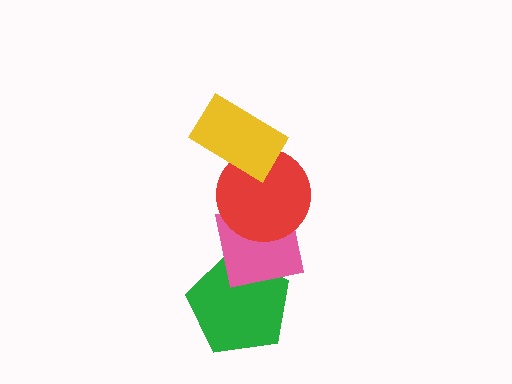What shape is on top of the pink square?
The red circle is on top of the pink square.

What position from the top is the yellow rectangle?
The yellow rectangle is 1st from the top.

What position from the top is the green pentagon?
The green pentagon is 4th from the top.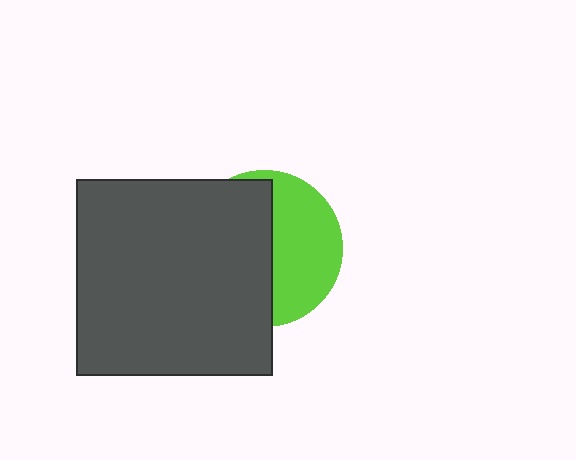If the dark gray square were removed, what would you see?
You would see the complete lime circle.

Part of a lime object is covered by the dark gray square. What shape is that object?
It is a circle.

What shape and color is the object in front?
The object in front is a dark gray square.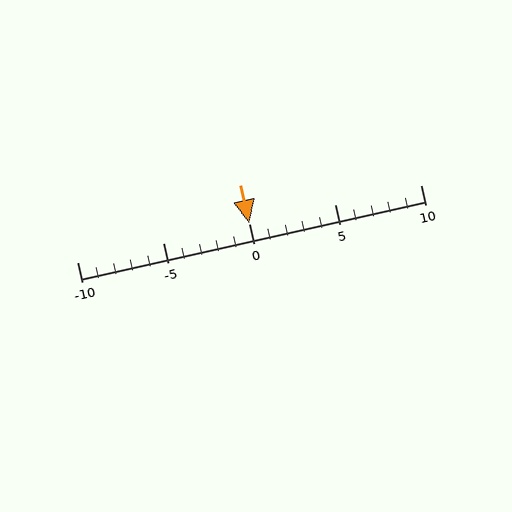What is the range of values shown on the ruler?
The ruler shows values from -10 to 10.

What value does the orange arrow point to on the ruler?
The orange arrow points to approximately 0.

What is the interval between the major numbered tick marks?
The major tick marks are spaced 5 units apart.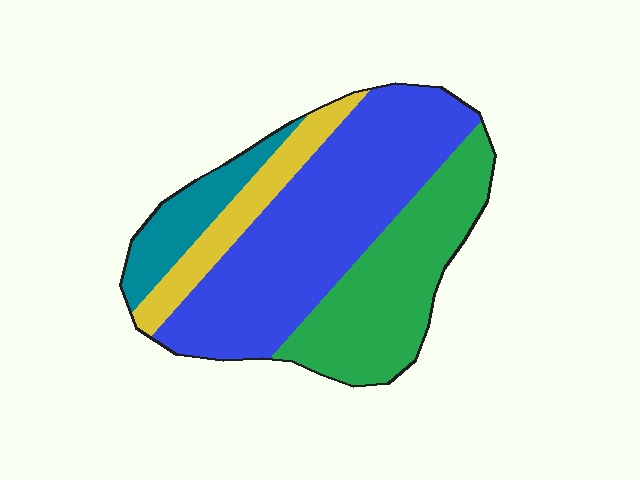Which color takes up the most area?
Blue, at roughly 45%.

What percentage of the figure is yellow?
Yellow covers roughly 10% of the figure.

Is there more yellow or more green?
Green.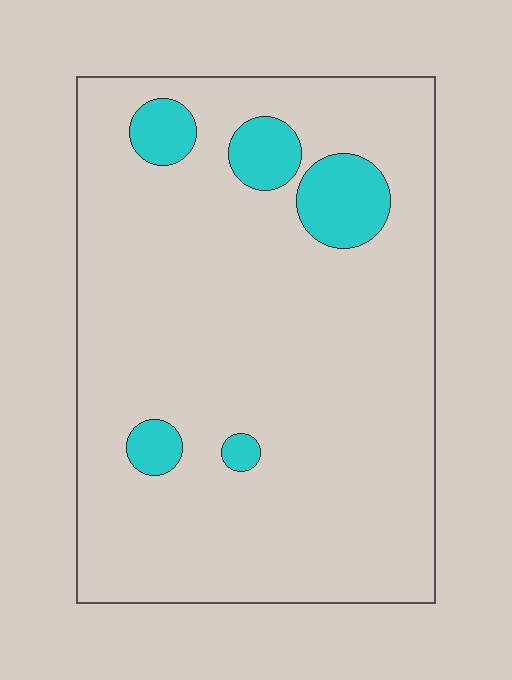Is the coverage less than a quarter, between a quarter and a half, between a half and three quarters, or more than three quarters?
Less than a quarter.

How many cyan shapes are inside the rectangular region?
5.